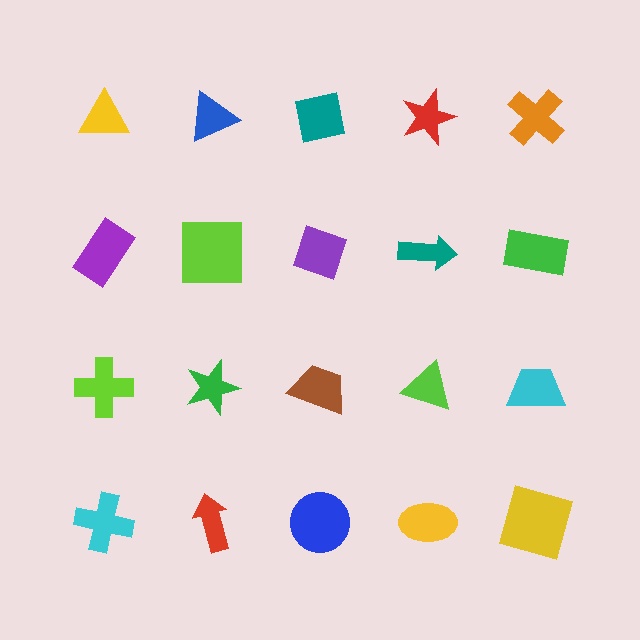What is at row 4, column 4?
A yellow ellipse.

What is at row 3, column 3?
A brown trapezoid.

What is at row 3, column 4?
A lime triangle.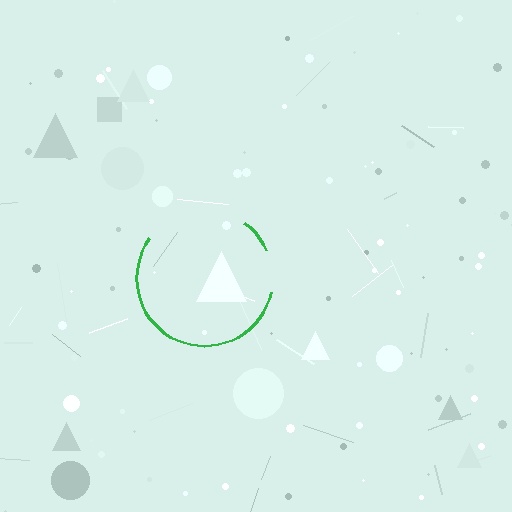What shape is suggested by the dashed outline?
The dashed outline suggests a circle.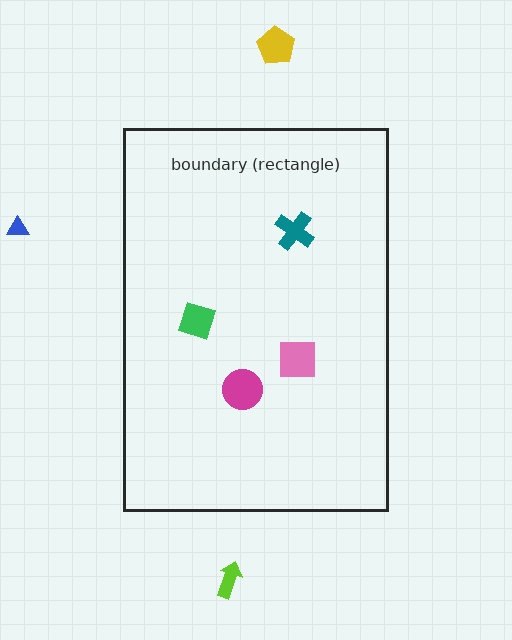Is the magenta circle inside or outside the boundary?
Inside.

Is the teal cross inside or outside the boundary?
Inside.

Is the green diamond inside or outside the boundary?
Inside.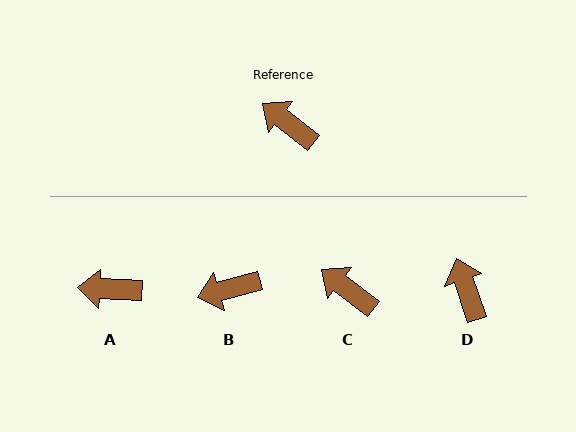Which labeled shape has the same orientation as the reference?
C.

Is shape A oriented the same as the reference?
No, it is off by about 35 degrees.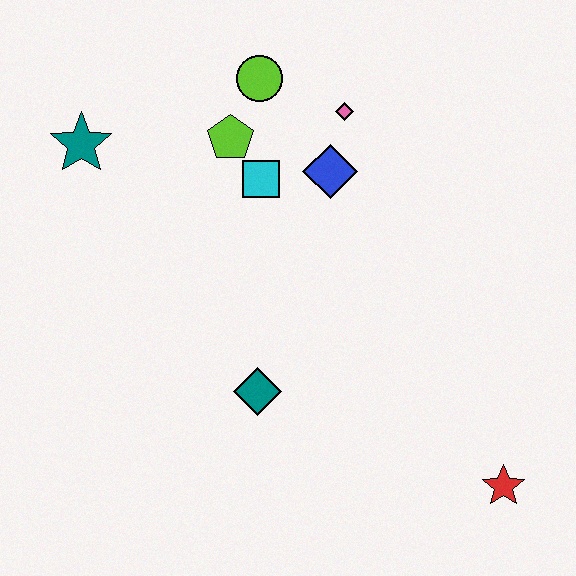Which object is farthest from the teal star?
The red star is farthest from the teal star.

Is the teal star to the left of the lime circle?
Yes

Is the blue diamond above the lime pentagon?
No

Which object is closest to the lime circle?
The lime pentagon is closest to the lime circle.